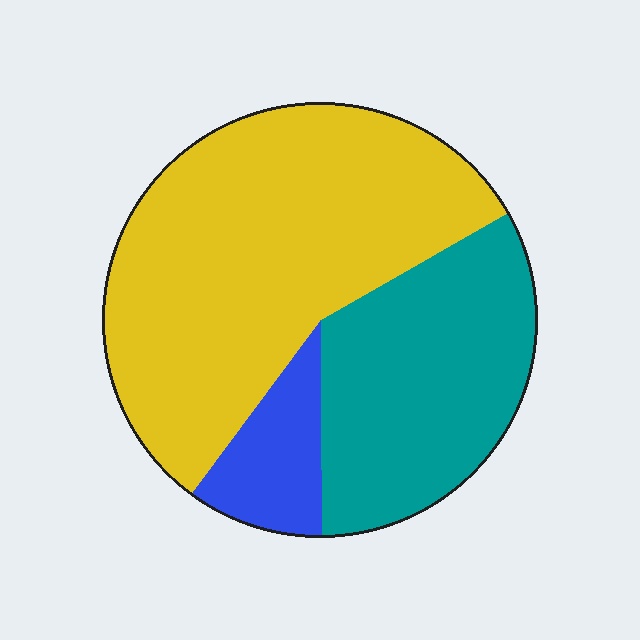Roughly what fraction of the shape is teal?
Teal takes up about one third (1/3) of the shape.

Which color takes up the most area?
Yellow, at roughly 55%.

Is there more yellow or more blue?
Yellow.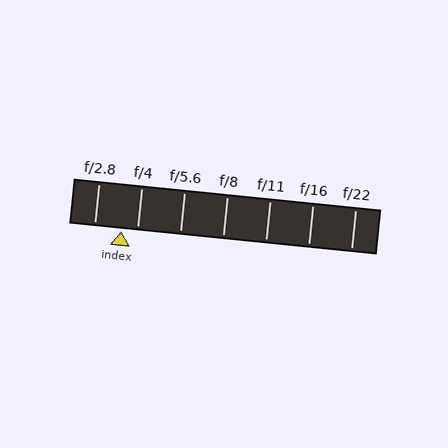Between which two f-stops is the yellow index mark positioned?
The index mark is between f/2.8 and f/4.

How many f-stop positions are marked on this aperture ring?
There are 7 f-stop positions marked.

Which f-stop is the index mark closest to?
The index mark is closest to f/4.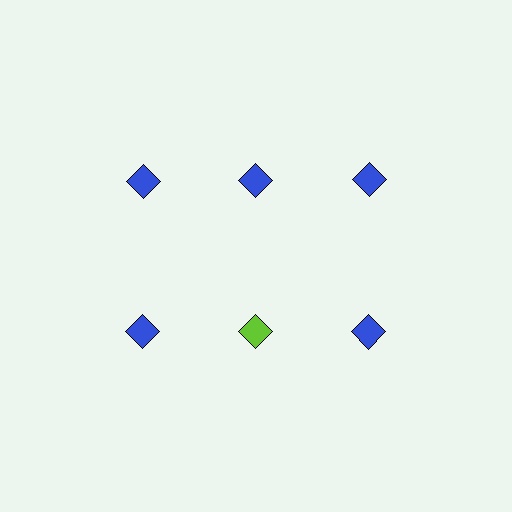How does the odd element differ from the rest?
It has a different color: lime instead of blue.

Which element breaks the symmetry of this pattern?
The lime diamond in the second row, second from left column breaks the symmetry. All other shapes are blue diamonds.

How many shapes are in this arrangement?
There are 6 shapes arranged in a grid pattern.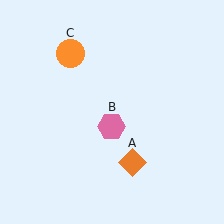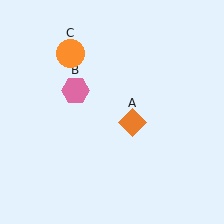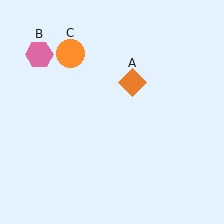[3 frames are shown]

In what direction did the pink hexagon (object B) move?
The pink hexagon (object B) moved up and to the left.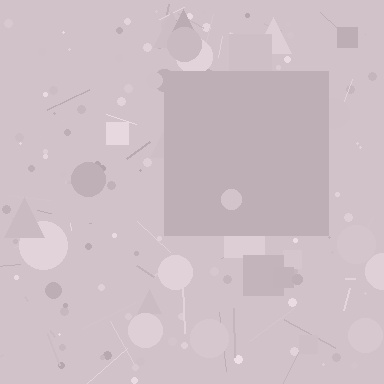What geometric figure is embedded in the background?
A square is embedded in the background.